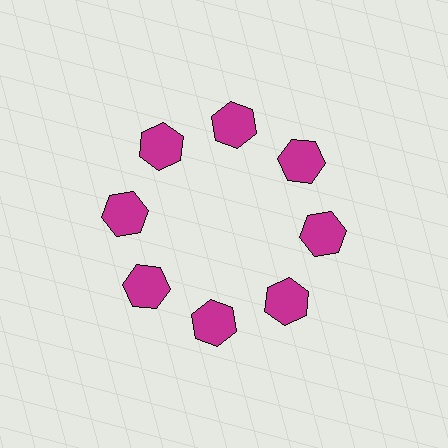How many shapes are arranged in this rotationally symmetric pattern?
There are 8 shapes, arranged in 8 groups of 1.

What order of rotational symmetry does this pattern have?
This pattern has 8-fold rotational symmetry.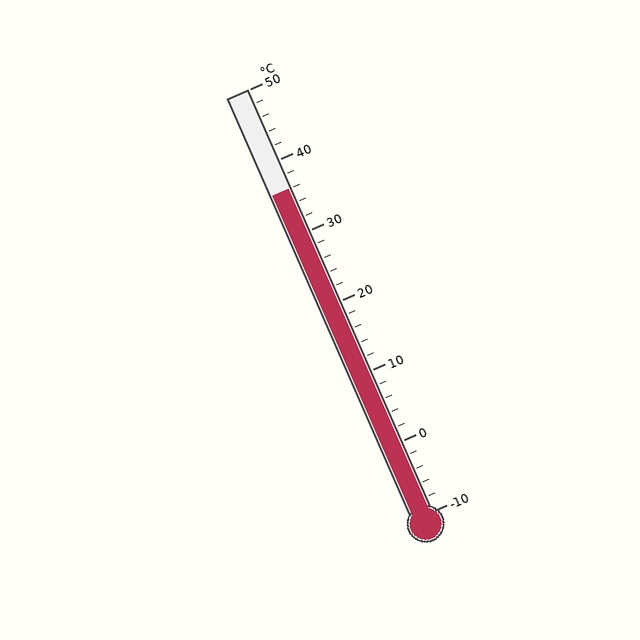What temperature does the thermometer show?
The thermometer shows approximately 36°C.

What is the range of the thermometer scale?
The thermometer scale ranges from -10°C to 50°C.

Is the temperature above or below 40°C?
The temperature is below 40°C.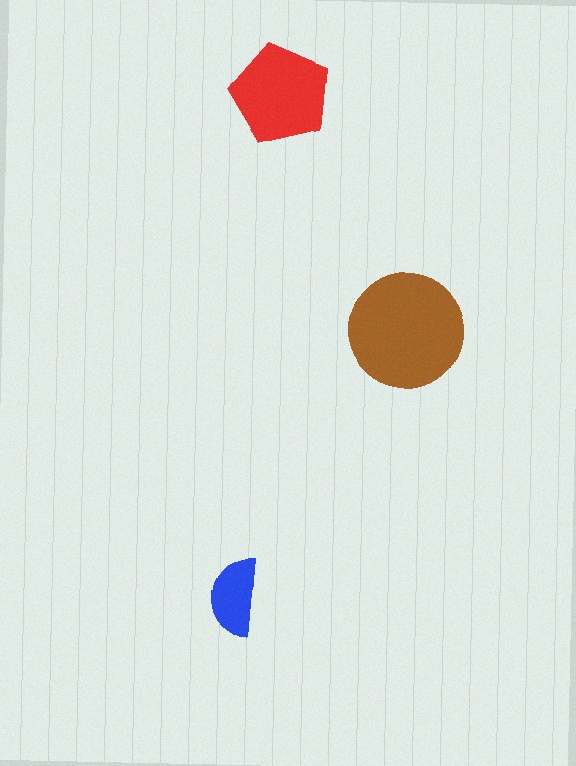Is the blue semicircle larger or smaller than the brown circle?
Smaller.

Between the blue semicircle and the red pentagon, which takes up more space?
The red pentagon.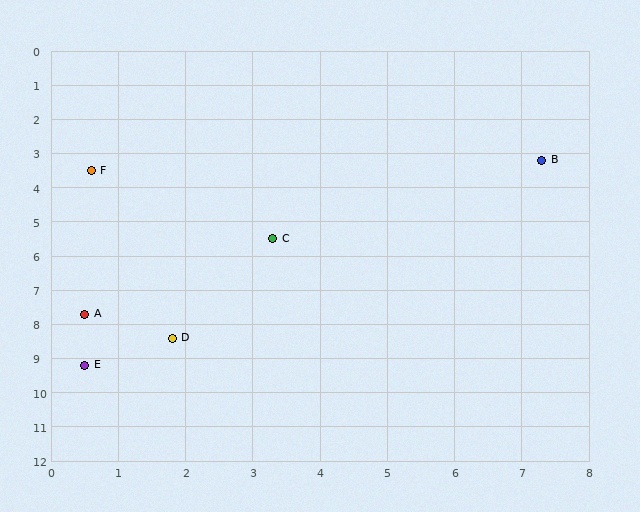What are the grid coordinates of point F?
Point F is at approximately (0.6, 3.5).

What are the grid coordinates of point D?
Point D is at approximately (1.8, 8.4).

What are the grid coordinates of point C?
Point C is at approximately (3.3, 5.5).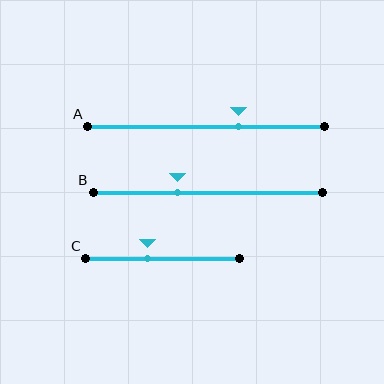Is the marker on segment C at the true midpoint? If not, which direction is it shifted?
No, the marker on segment C is shifted to the left by about 10% of the segment length.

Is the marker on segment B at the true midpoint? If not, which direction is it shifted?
No, the marker on segment B is shifted to the left by about 13% of the segment length.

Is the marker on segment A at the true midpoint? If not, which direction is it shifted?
No, the marker on segment A is shifted to the right by about 14% of the segment length.